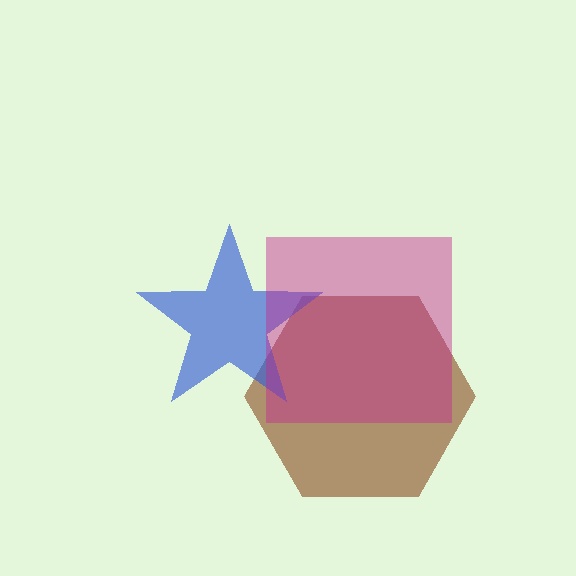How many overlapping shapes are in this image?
There are 3 overlapping shapes in the image.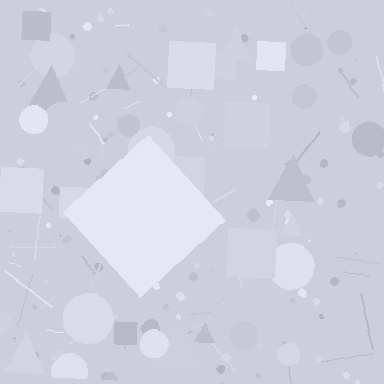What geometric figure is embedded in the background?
A diamond is embedded in the background.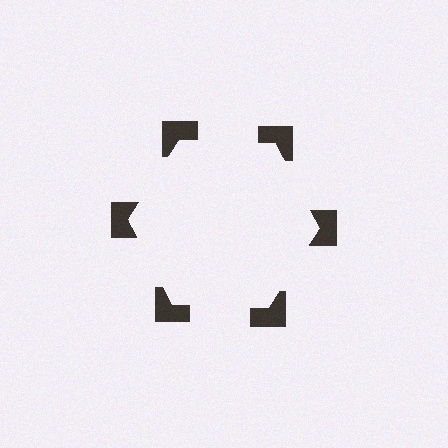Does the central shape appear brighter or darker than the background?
It typically appears slightly brighter than the background, even though no actual brightness change is drawn.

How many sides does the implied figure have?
6 sides.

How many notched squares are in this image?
There are 6 — one at each vertex of the illusory hexagon.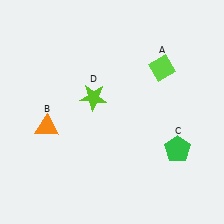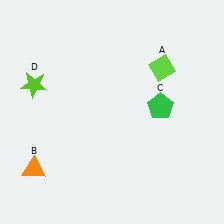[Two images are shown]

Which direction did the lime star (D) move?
The lime star (D) moved left.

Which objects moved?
The objects that moved are: the orange triangle (B), the green pentagon (C), the lime star (D).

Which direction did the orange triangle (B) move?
The orange triangle (B) moved down.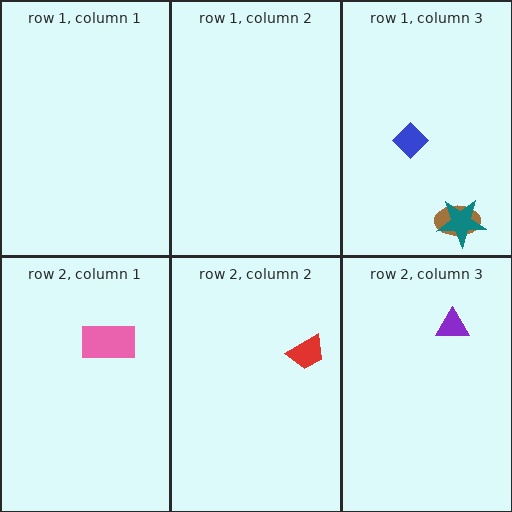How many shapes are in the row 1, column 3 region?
3.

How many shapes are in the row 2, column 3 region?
1.